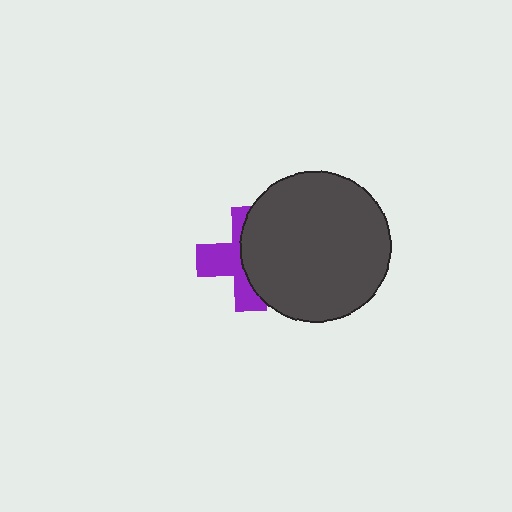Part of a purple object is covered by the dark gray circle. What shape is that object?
It is a cross.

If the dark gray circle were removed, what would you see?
You would see the complete purple cross.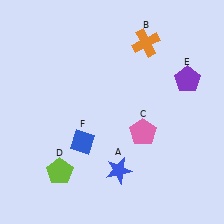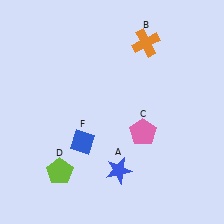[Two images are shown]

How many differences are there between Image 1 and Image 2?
There is 1 difference between the two images.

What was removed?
The purple pentagon (E) was removed in Image 2.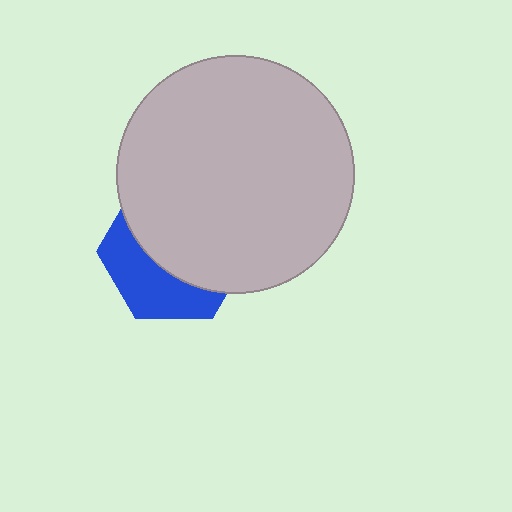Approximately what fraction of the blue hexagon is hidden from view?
Roughly 62% of the blue hexagon is hidden behind the light gray circle.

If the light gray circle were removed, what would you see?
You would see the complete blue hexagon.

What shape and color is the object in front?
The object in front is a light gray circle.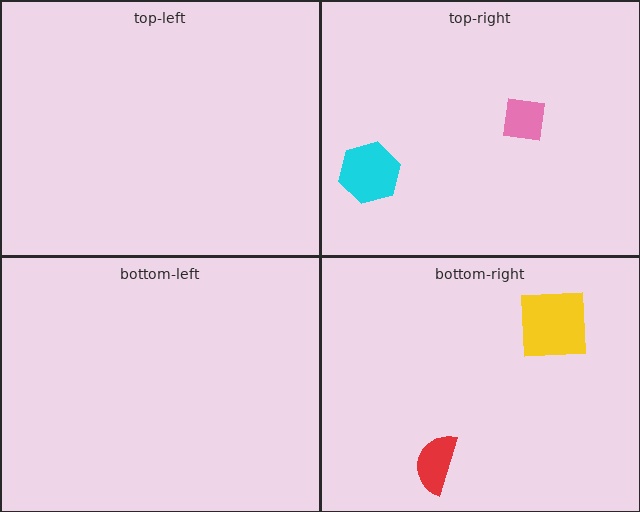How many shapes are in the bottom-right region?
2.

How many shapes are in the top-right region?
2.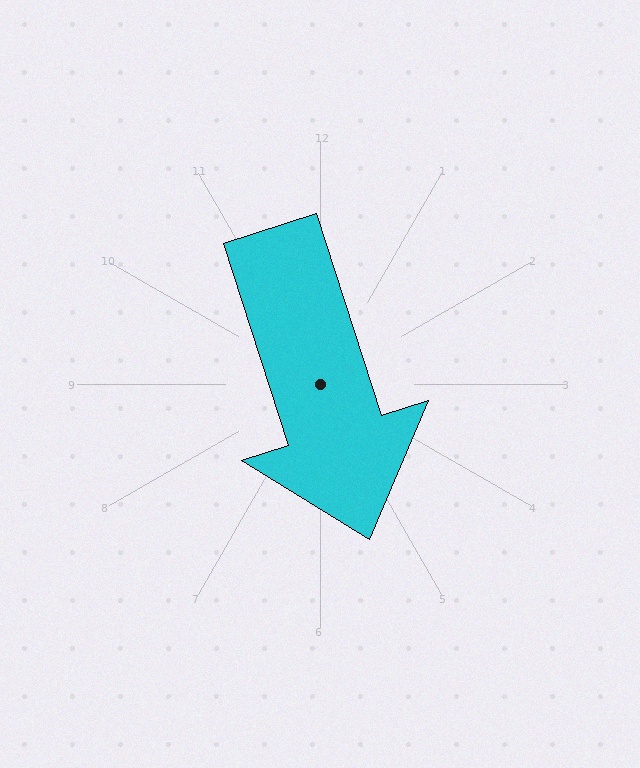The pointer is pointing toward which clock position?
Roughly 5 o'clock.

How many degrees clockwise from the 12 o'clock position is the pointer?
Approximately 162 degrees.